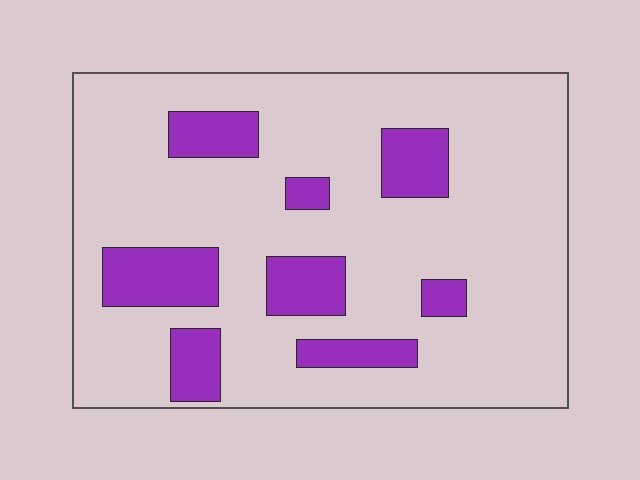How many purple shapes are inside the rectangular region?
8.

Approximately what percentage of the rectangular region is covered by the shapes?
Approximately 20%.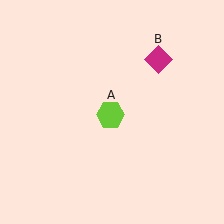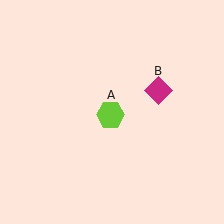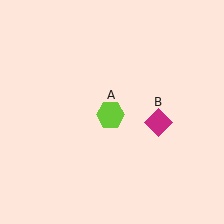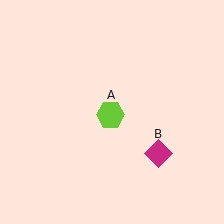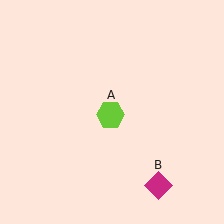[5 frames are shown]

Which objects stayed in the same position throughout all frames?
Lime hexagon (object A) remained stationary.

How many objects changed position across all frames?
1 object changed position: magenta diamond (object B).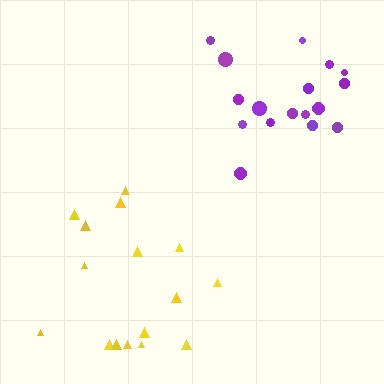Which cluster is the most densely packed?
Purple.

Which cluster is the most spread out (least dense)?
Yellow.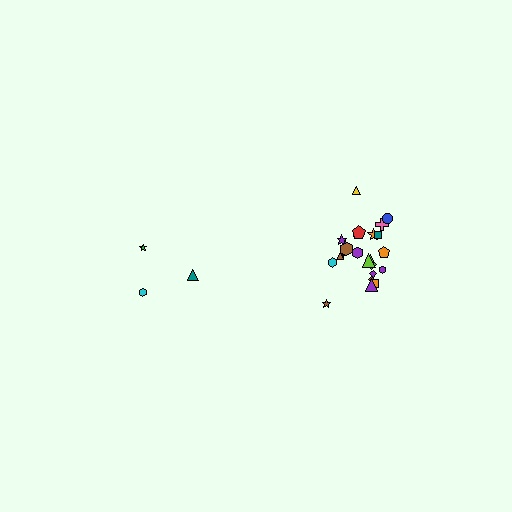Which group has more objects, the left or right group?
The right group.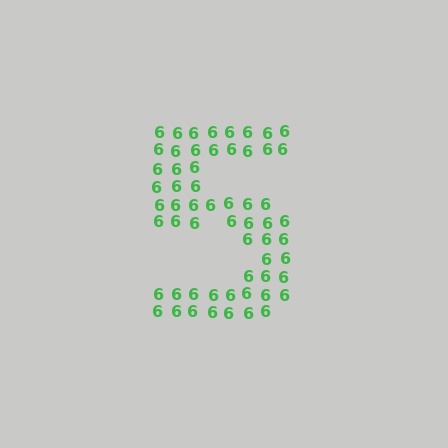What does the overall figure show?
The overall figure shows the digit 5.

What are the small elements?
The small elements are digit 6's.